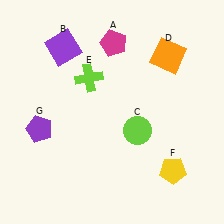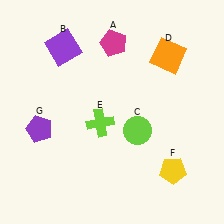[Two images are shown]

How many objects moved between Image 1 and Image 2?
1 object moved between the two images.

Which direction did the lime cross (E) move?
The lime cross (E) moved down.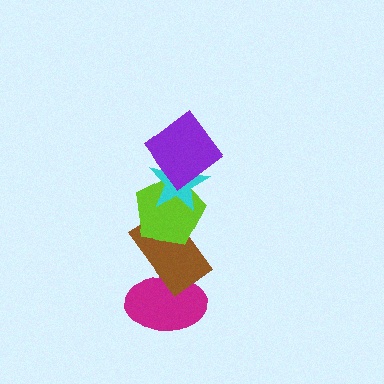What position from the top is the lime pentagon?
The lime pentagon is 3rd from the top.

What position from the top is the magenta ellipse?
The magenta ellipse is 5th from the top.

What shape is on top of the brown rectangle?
The lime pentagon is on top of the brown rectangle.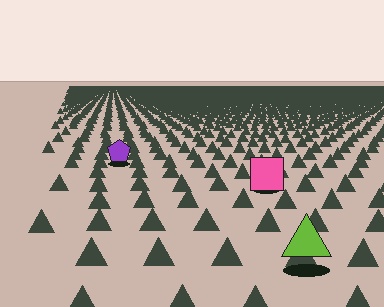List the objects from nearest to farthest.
From nearest to farthest: the lime triangle, the pink square, the purple pentagon.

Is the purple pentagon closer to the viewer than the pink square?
No. The pink square is closer — you can tell from the texture gradient: the ground texture is coarser near it.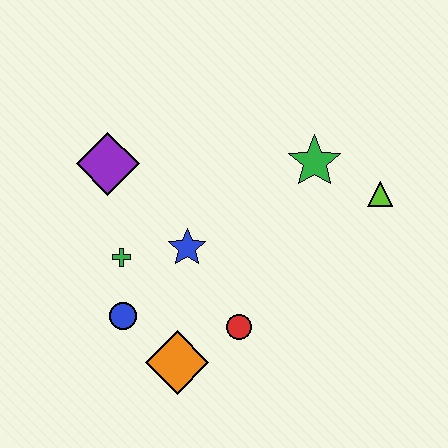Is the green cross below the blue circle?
No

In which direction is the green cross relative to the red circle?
The green cross is to the left of the red circle.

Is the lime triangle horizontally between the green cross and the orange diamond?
No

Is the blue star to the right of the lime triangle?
No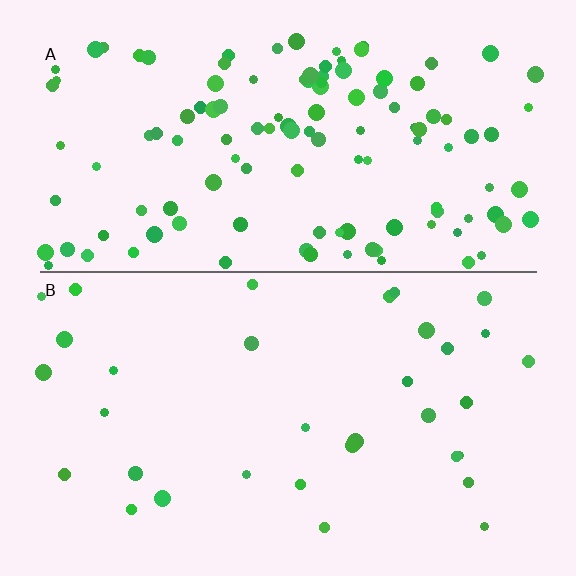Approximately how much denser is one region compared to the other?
Approximately 3.7× — region A over region B.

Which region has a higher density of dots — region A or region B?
A (the top).